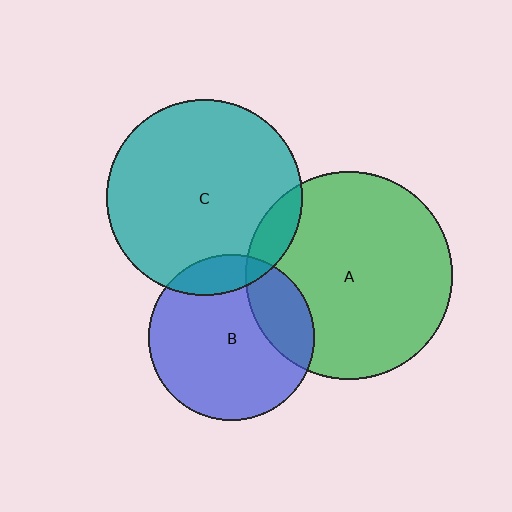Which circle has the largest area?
Circle A (green).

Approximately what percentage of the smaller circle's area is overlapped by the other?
Approximately 15%.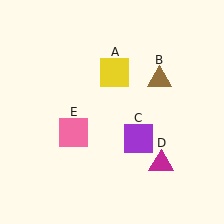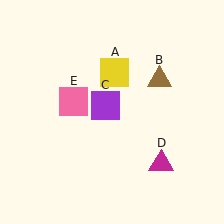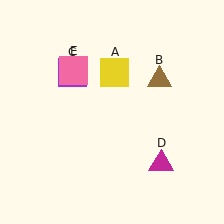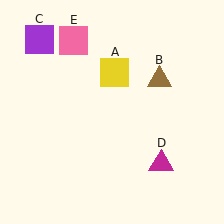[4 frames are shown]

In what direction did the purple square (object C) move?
The purple square (object C) moved up and to the left.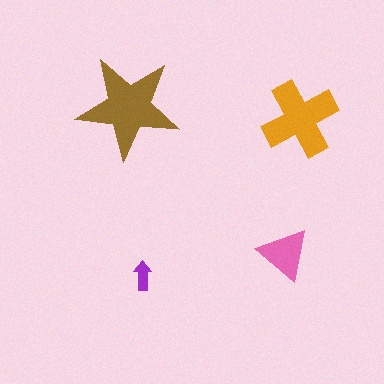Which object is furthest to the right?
The orange cross is rightmost.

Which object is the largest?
The brown star.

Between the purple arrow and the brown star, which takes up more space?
The brown star.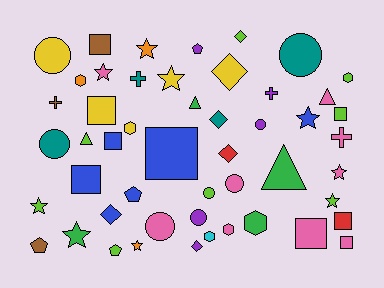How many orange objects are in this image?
There are 3 orange objects.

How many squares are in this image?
There are 9 squares.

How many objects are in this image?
There are 50 objects.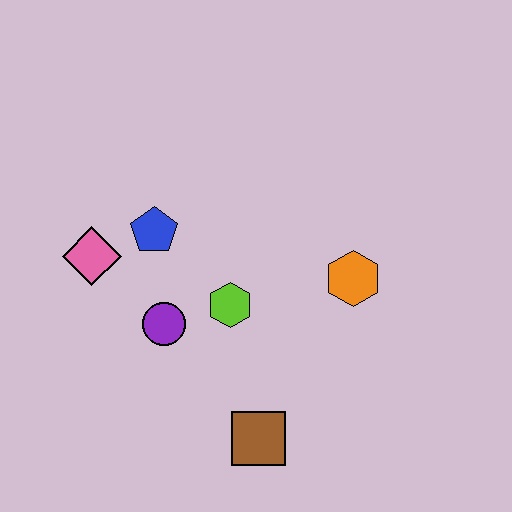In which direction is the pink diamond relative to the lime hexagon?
The pink diamond is to the left of the lime hexagon.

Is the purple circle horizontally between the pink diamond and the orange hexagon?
Yes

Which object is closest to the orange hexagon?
The lime hexagon is closest to the orange hexagon.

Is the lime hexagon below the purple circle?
No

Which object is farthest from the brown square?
The pink diamond is farthest from the brown square.